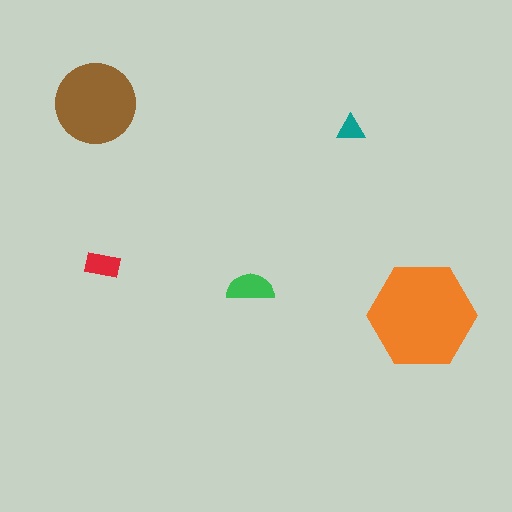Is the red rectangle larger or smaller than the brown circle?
Smaller.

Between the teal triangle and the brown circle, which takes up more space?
The brown circle.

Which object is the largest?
The orange hexagon.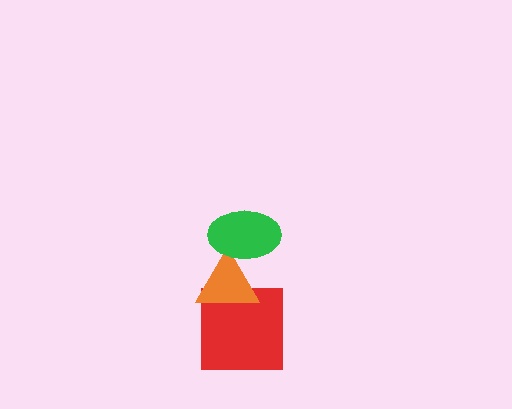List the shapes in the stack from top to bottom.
From top to bottom: the green ellipse, the orange triangle, the red square.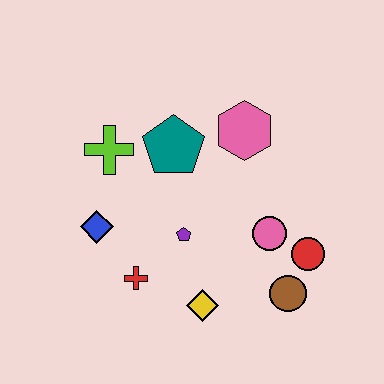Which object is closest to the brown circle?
The red circle is closest to the brown circle.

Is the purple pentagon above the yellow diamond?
Yes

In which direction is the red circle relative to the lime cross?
The red circle is to the right of the lime cross.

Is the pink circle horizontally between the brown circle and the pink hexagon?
Yes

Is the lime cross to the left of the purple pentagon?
Yes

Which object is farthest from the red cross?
The pink hexagon is farthest from the red cross.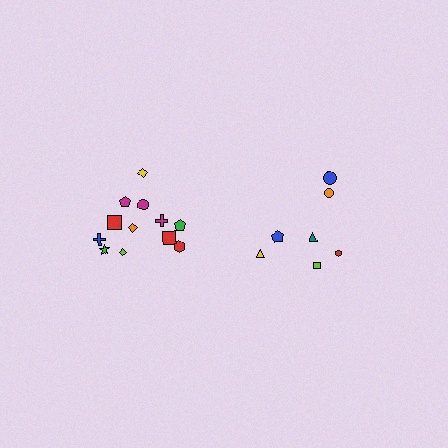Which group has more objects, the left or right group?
The left group.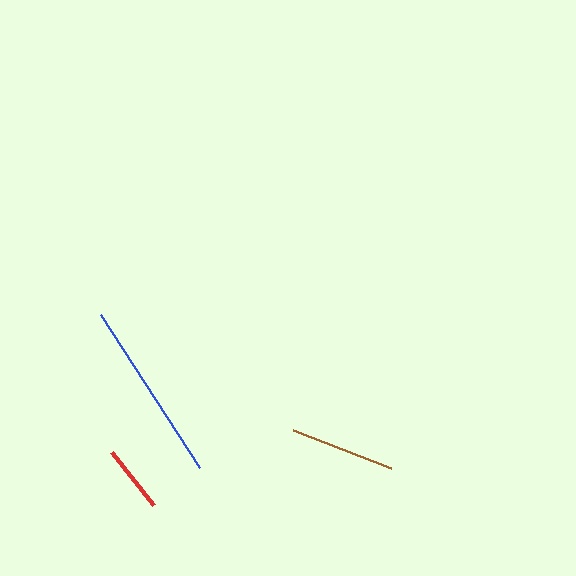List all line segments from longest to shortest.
From longest to shortest: blue, brown, red.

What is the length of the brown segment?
The brown segment is approximately 105 pixels long.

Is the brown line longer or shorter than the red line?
The brown line is longer than the red line.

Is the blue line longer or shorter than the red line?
The blue line is longer than the red line.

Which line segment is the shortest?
The red line is the shortest at approximately 68 pixels.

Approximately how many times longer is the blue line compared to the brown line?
The blue line is approximately 1.7 times the length of the brown line.